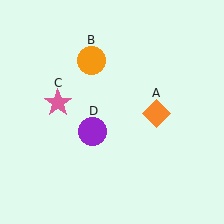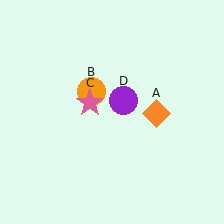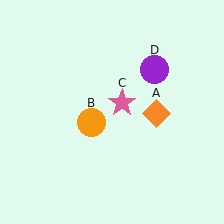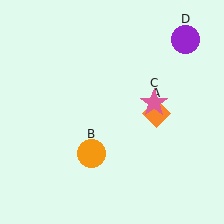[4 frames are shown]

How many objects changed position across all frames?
3 objects changed position: orange circle (object B), pink star (object C), purple circle (object D).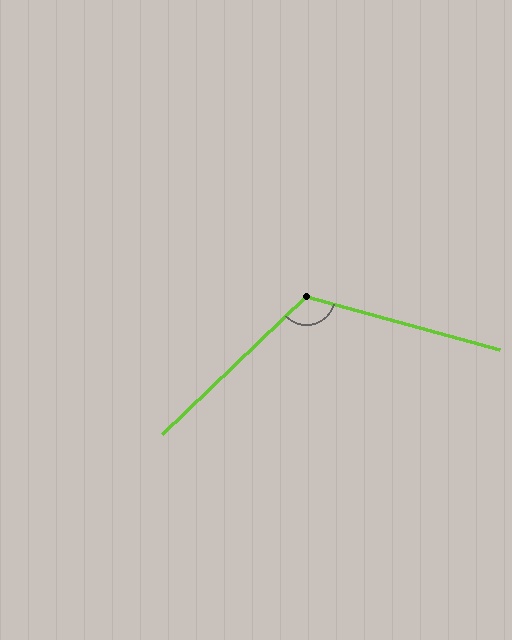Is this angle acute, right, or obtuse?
It is obtuse.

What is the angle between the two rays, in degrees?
Approximately 121 degrees.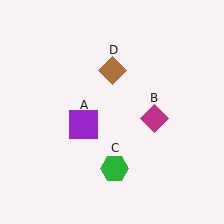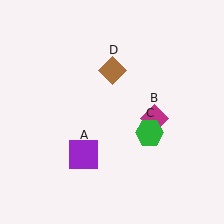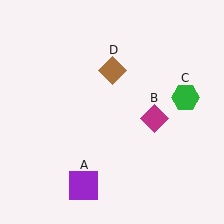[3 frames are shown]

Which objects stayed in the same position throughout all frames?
Magenta diamond (object B) and brown diamond (object D) remained stationary.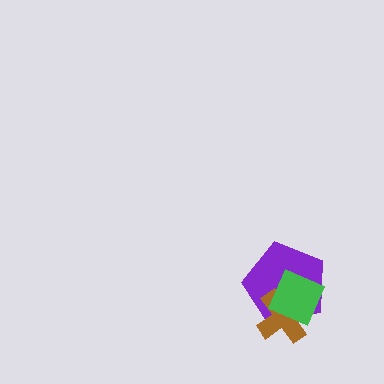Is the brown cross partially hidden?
Yes, it is partially covered by another shape.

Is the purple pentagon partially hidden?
Yes, it is partially covered by another shape.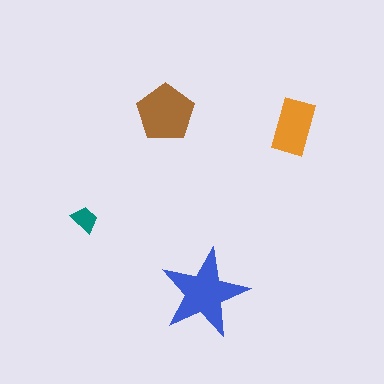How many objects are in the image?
There are 4 objects in the image.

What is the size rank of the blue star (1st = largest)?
1st.